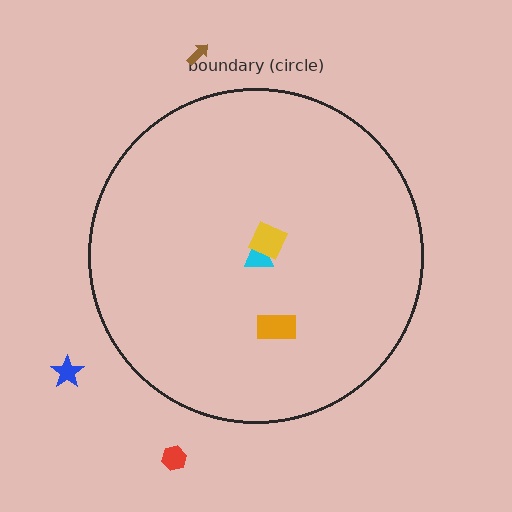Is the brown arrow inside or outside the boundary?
Outside.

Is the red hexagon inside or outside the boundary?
Outside.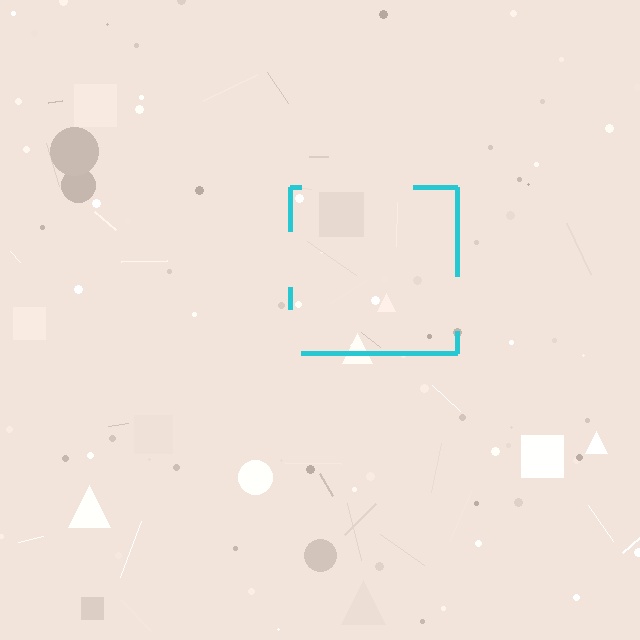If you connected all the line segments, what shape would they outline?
They would outline a square.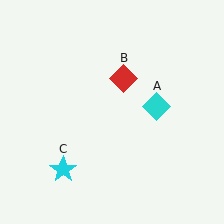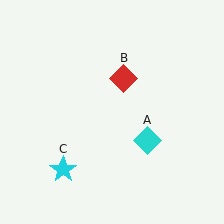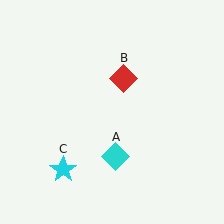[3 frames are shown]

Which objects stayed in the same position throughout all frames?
Red diamond (object B) and cyan star (object C) remained stationary.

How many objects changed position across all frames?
1 object changed position: cyan diamond (object A).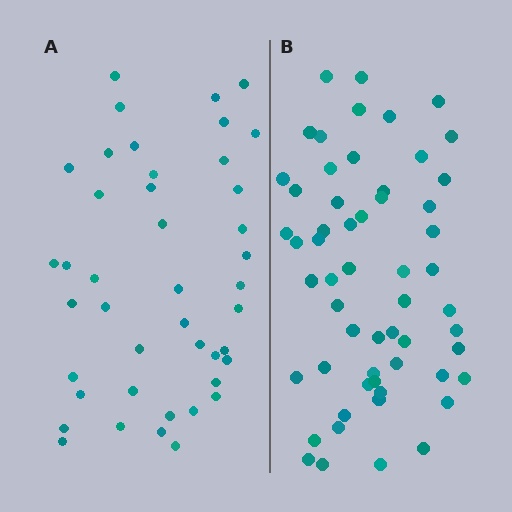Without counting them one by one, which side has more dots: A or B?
Region B (the right region) has more dots.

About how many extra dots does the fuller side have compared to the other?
Region B has approximately 15 more dots than region A.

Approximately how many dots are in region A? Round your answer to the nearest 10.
About 40 dots. (The exact count is 43, which rounds to 40.)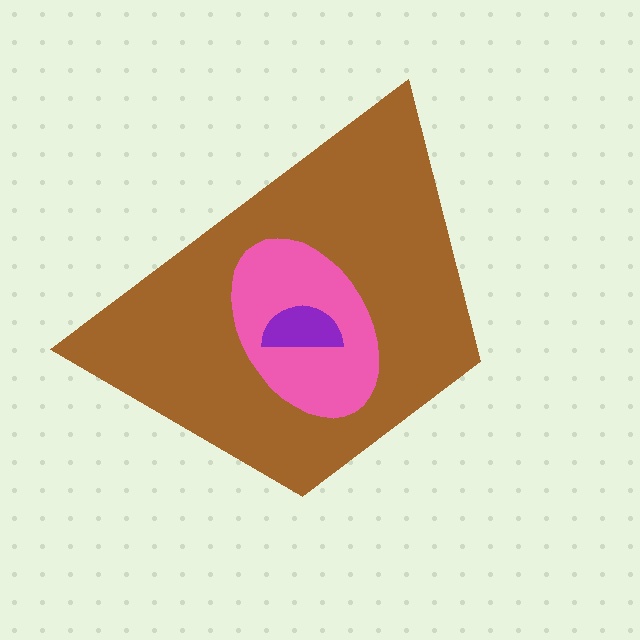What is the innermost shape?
The purple semicircle.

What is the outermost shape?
The brown trapezoid.